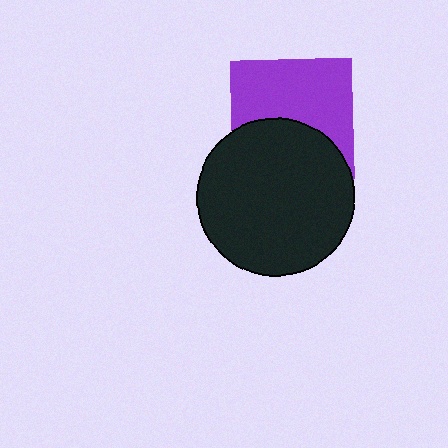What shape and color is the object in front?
The object in front is a black circle.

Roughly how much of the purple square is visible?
About half of it is visible (roughly 57%).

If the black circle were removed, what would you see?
You would see the complete purple square.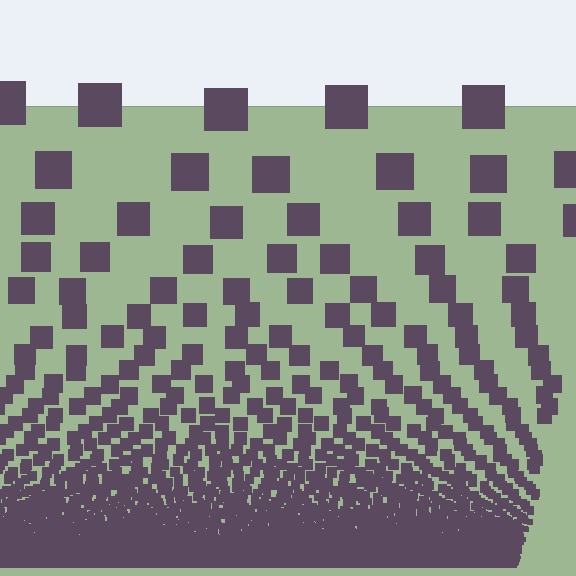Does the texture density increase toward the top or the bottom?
Density increases toward the bottom.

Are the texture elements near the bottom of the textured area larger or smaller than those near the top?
Smaller. The gradient is inverted — elements near the bottom are smaller and denser.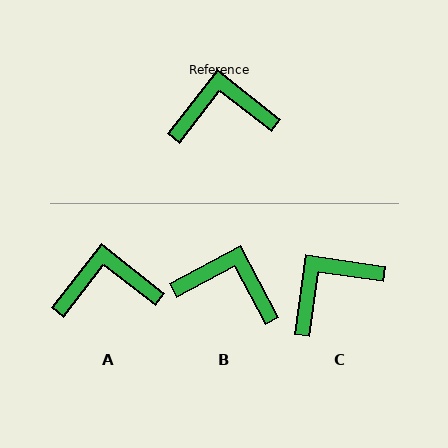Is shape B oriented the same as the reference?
No, it is off by about 24 degrees.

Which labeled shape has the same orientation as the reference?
A.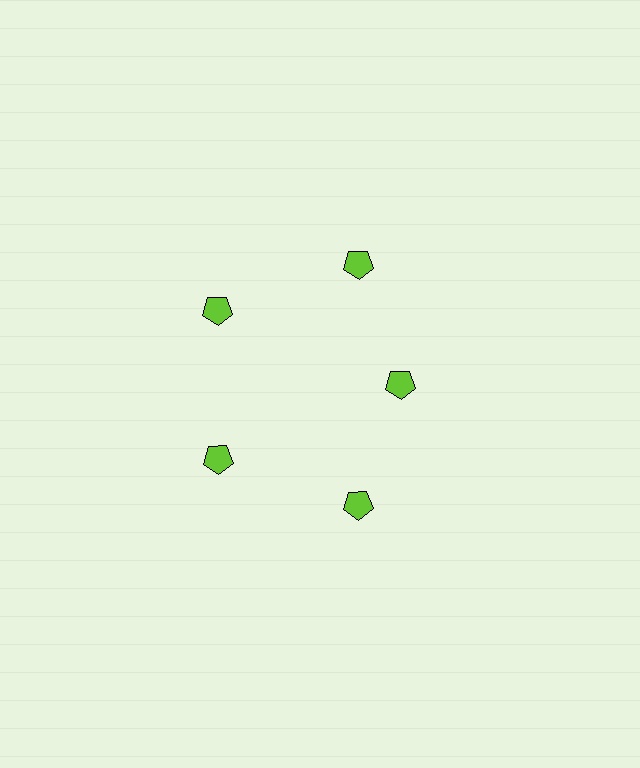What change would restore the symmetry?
The symmetry would be restored by moving it outward, back onto the ring so that all 5 pentagons sit at equal angles and equal distance from the center.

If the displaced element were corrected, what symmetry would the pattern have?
It would have 5-fold rotational symmetry — the pattern would map onto itself every 72 degrees.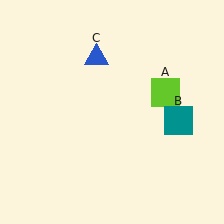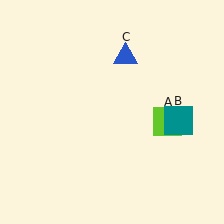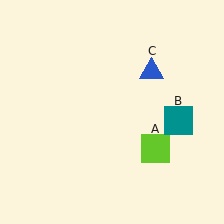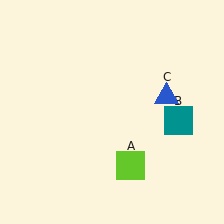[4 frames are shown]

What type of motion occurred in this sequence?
The lime square (object A), blue triangle (object C) rotated clockwise around the center of the scene.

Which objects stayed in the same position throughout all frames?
Teal square (object B) remained stationary.